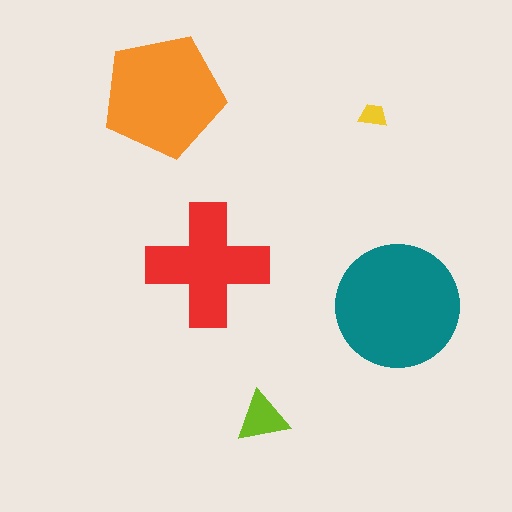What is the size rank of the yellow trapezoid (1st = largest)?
5th.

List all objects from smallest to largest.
The yellow trapezoid, the lime triangle, the red cross, the orange pentagon, the teal circle.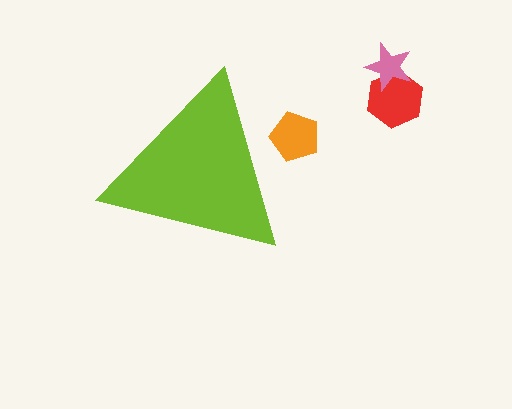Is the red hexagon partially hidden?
No, the red hexagon is fully visible.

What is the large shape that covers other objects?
A lime triangle.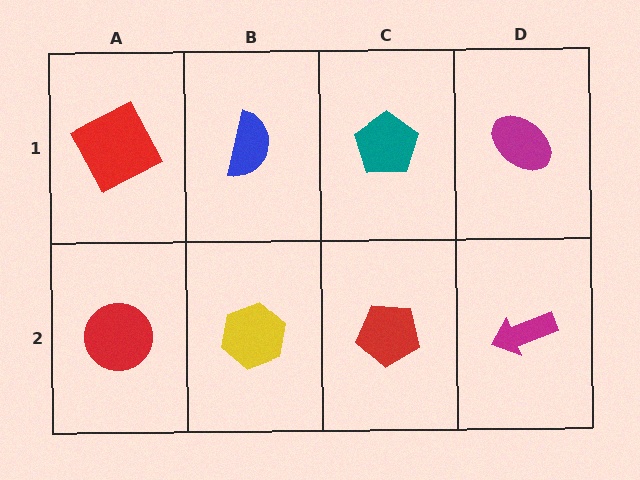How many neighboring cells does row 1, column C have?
3.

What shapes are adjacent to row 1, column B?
A yellow hexagon (row 2, column B), a red square (row 1, column A), a teal pentagon (row 1, column C).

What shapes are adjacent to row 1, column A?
A red circle (row 2, column A), a blue semicircle (row 1, column B).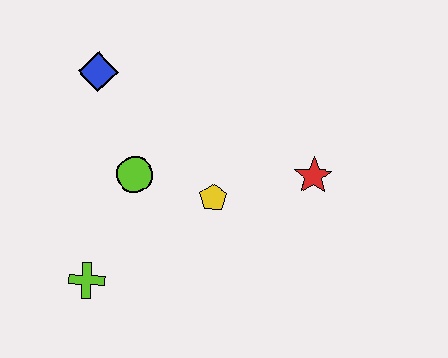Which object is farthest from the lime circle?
The red star is farthest from the lime circle.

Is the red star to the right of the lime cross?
Yes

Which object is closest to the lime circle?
The yellow pentagon is closest to the lime circle.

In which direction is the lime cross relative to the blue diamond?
The lime cross is below the blue diamond.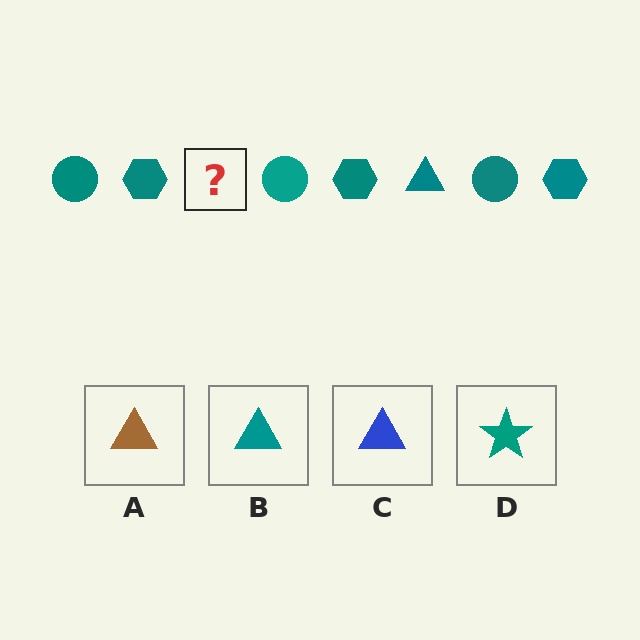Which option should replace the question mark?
Option B.